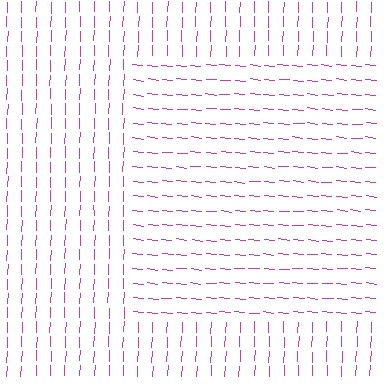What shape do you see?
I see a rectangle.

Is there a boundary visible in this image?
Yes, there is a texture boundary formed by a change in line orientation.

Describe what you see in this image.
The image is filled with small magenta line segments. A rectangle region in the image has lines oriented differently from the surrounding lines, creating a visible texture boundary.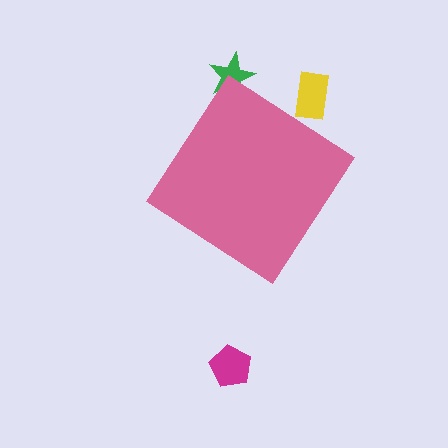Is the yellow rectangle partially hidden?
Yes, the yellow rectangle is partially hidden behind the pink diamond.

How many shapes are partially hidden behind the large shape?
2 shapes are partially hidden.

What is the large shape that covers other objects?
A pink diamond.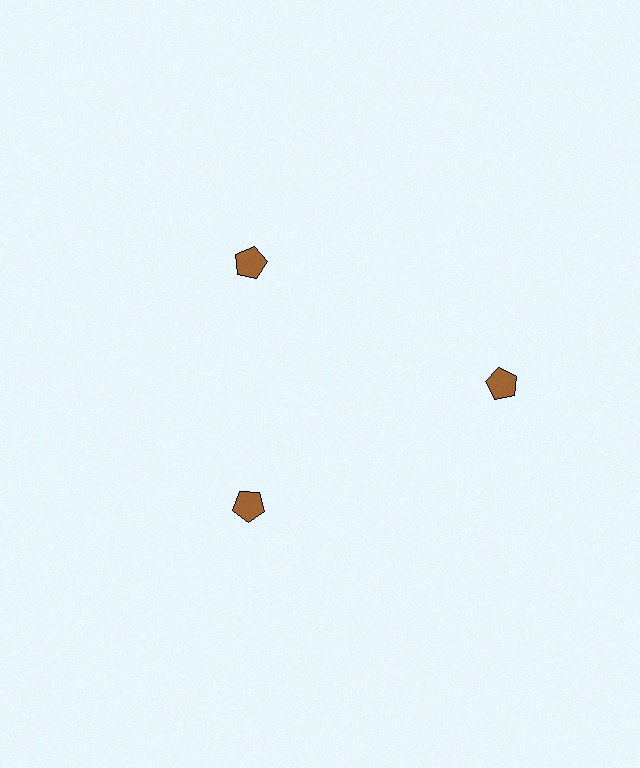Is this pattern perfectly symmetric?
No. The 3 brown pentagons are arranged in a ring, but one element near the 3 o'clock position is pushed outward from the center, breaking the 3-fold rotational symmetry.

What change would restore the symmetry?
The symmetry would be restored by moving it inward, back onto the ring so that all 3 pentagons sit at equal angles and equal distance from the center.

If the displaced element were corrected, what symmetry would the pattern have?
It would have 3-fold rotational symmetry — the pattern would map onto itself every 120 degrees.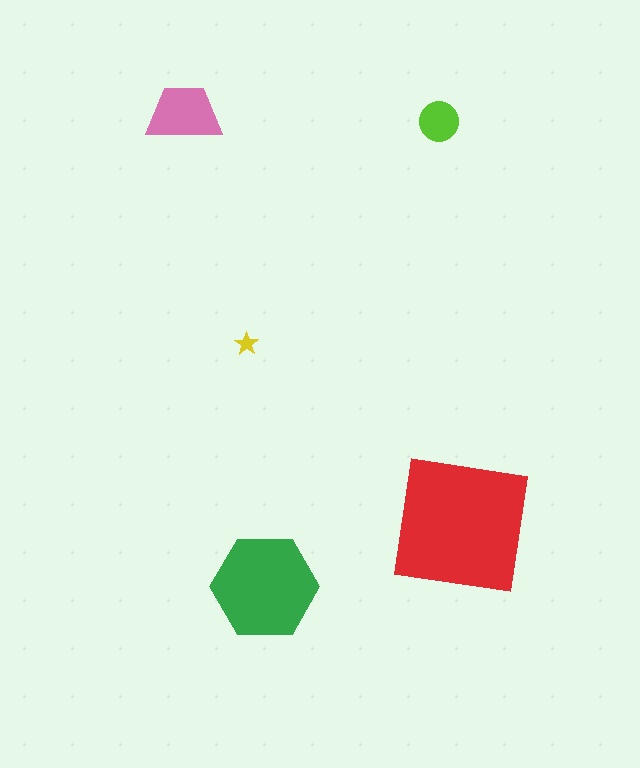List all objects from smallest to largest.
The yellow star, the lime circle, the pink trapezoid, the green hexagon, the red square.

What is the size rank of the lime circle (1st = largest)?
4th.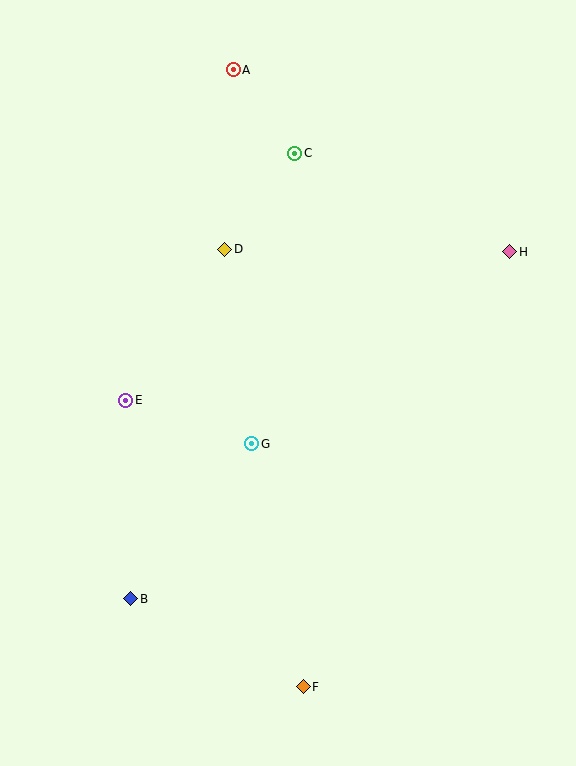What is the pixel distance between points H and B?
The distance between H and B is 514 pixels.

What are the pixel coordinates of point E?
Point E is at (126, 400).